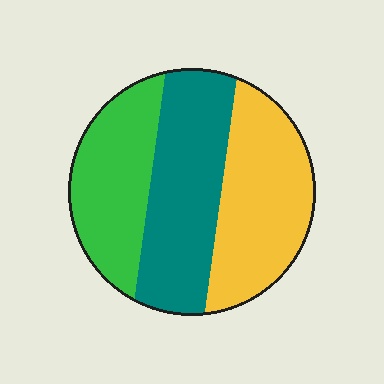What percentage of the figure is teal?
Teal covers roughly 35% of the figure.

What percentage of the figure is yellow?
Yellow covers about 35% of the figure.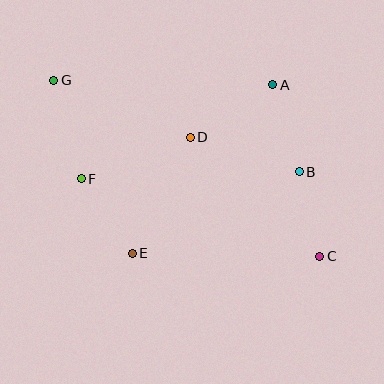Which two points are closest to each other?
Points B and C are closest to each other.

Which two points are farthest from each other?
Points C and G are farthest from each other.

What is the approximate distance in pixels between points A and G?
The distance between A and G is approximately 219 pixels.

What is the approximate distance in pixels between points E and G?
The distance between E and G is approximately 190 pixels.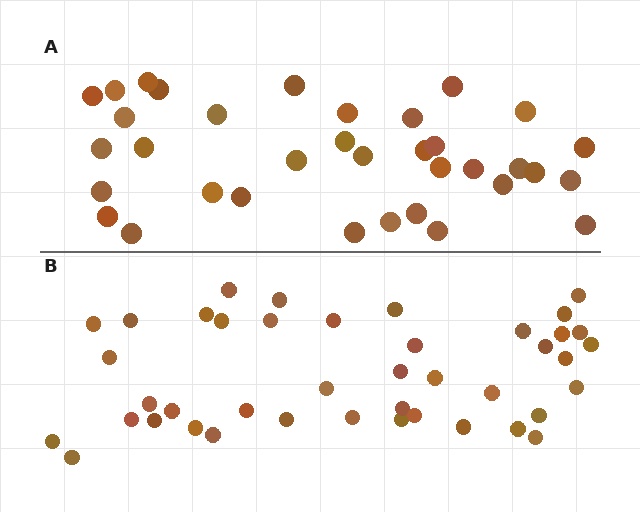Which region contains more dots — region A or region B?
Region B (the bottom region) has more dots.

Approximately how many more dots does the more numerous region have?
Region B has roughly 8 or so more dots than region A.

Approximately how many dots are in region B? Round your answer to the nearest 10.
About 40 dots. (The exact count is 42, which rounds to 40.)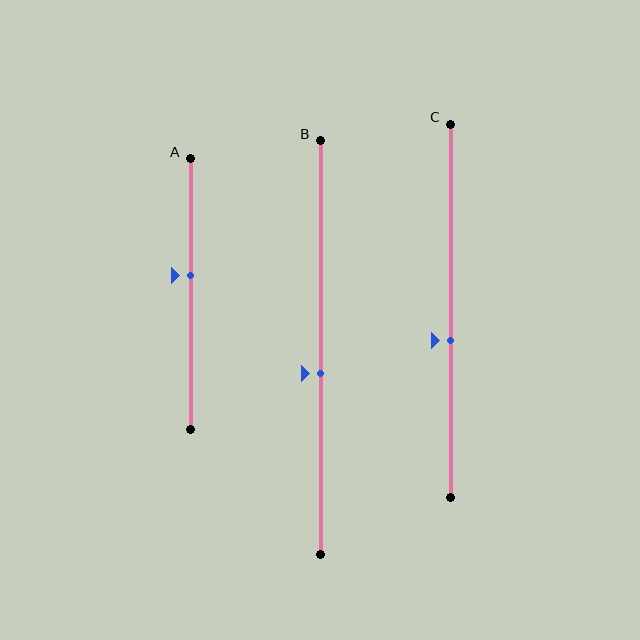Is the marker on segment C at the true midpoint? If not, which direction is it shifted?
No, the marker on segment C is shifted downward by about 8% of the segment length.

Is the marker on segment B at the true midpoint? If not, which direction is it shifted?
No, the marker on segment B is shifted downward by about 6% of the segment length.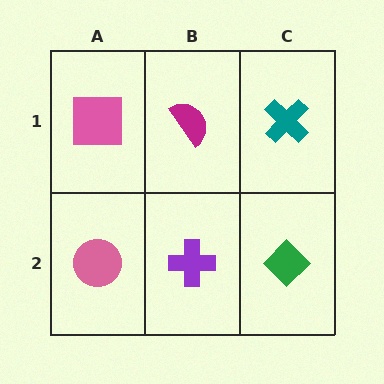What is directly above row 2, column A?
A pink square.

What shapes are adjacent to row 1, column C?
A green diamond (row 2, column C), a magenta semicircle (row 1, column B).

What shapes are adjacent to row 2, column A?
A pink square (row 1, column A), a purple cross (row 2, column B).